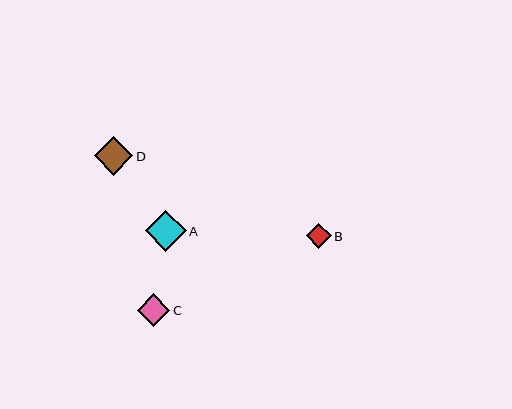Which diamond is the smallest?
Diamond B is the smallest with a size of approximately 25 pixels.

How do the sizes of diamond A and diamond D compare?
Diamond A and diamond D are approximately the same size.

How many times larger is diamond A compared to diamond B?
Diamond A is approximately 1.6 times the size of diamond B.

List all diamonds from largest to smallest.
From largest to smallest: A, D, C, B.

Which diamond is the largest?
Diamond A is the largest with a size of approximately 41 pixels.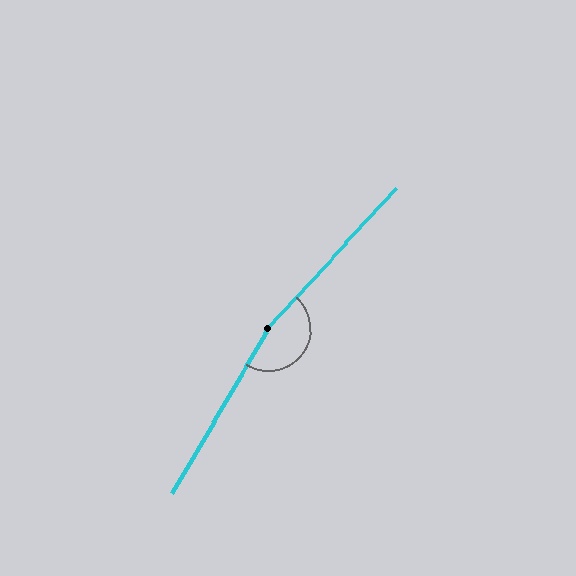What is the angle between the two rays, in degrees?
Approximately 168 degrees.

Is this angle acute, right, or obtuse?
It is obtuse.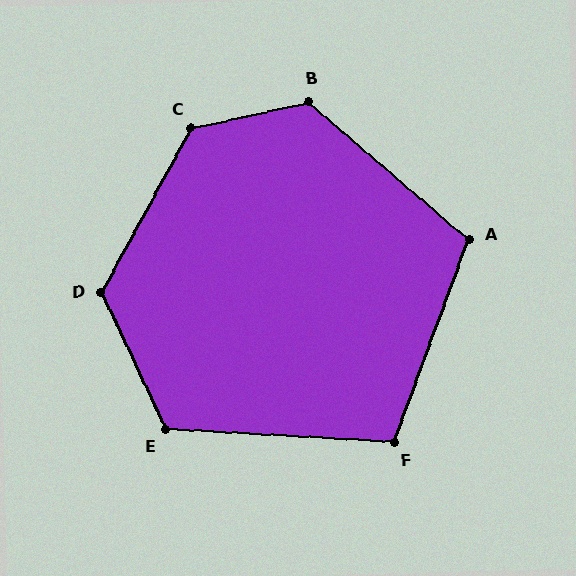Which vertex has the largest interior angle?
C, at approximately 131 degrees.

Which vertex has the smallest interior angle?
F, at approximately 107 degrees.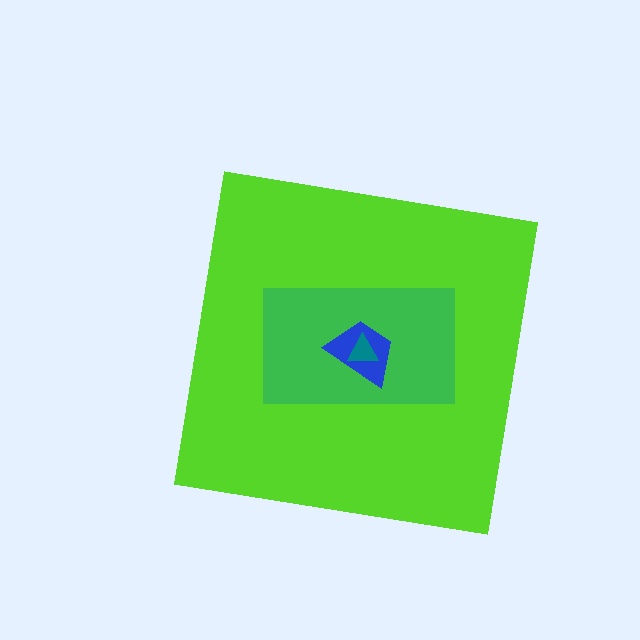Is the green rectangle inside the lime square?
Yes.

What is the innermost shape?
The teal triangle.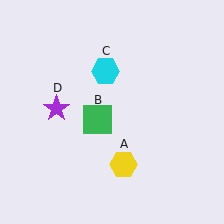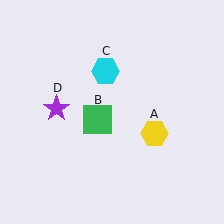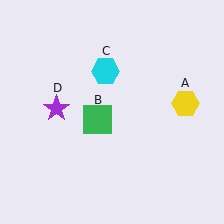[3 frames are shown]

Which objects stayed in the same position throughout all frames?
Green square (object B) and cyan hexagon (object C) and purple star (object D) remained stationary.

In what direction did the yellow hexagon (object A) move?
The yellow hexagon (object A) moved up and to the right.